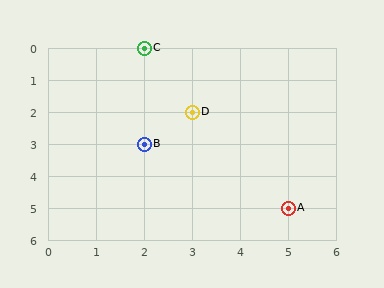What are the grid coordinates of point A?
Point A is at grid coordinates (5, 5).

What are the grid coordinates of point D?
Point D is at grid coordinates (3, 2).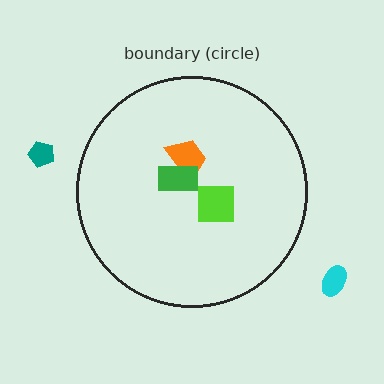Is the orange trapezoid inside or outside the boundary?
Inside.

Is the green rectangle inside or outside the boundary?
Inside.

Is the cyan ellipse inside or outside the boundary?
Outside.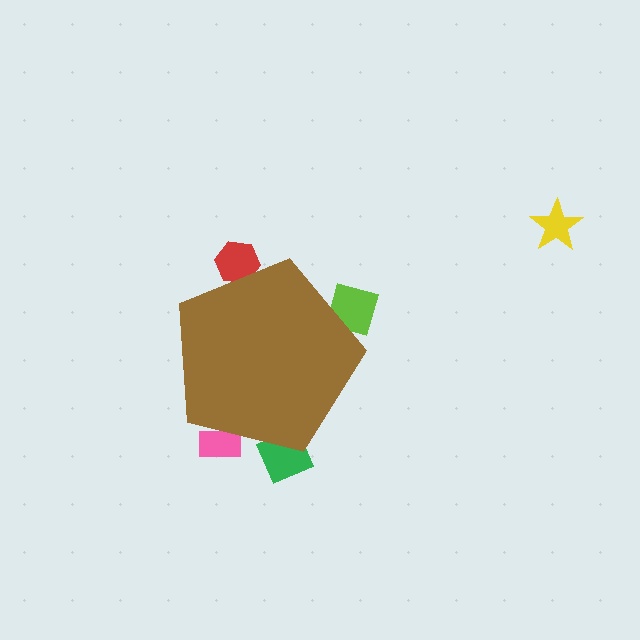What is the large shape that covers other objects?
A brown pentagon.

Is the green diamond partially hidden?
Yes, the green diamond is partially hidden behind the brown pentagon.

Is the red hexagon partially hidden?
Yes, the red hexagon is partially hidden behind the brown pentagon.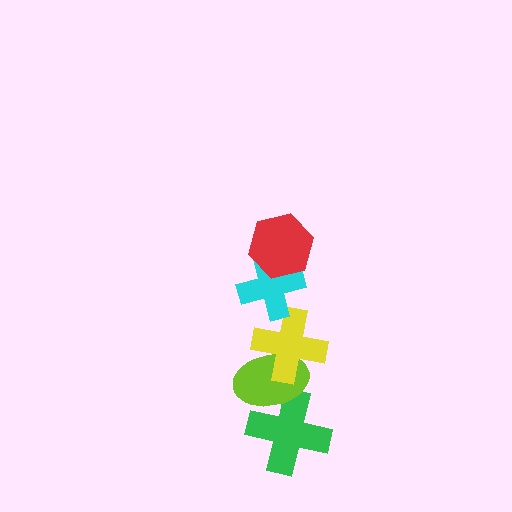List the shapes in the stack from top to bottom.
From top to bottom: the red hexagon, the cyan cross, the yellow cross, the lime ellipse, the green cross.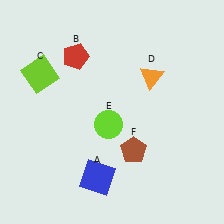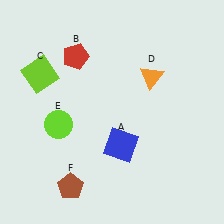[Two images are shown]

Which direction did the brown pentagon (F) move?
The brown pentagon (F) moved left.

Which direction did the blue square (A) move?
The blue square (A) moved up.